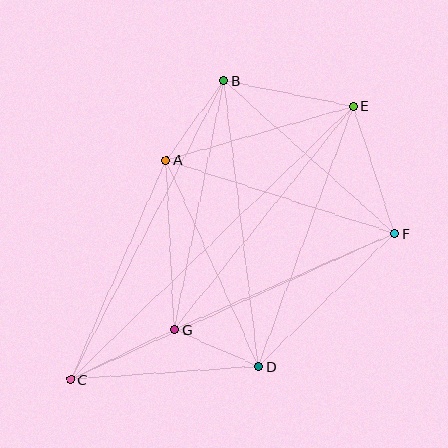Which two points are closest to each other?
Points D and G are closest to each other.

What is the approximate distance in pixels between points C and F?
The distance between C and F is approximately 355 pixels.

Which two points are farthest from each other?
Points C and E are farthest from each other.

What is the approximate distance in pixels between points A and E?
The distance between A and E is approximately 195 pixels.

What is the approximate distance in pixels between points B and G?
The distance between B and G is approximately 254 pixels.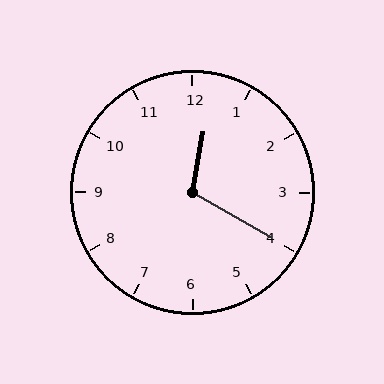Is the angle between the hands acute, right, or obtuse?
It is obtuse.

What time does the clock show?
12:20.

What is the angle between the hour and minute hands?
Approximately 110 degrees.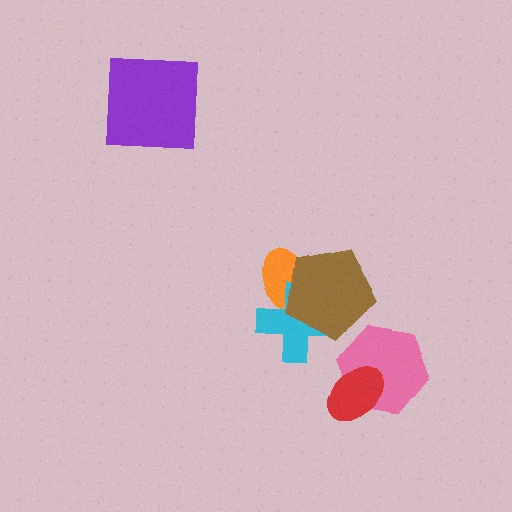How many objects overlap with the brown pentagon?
2 objects overlap with the brown pentagon.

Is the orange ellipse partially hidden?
Yes, it is partially covered by another shape.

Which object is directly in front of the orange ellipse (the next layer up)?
The cyan cross is directly in front of the orange ellipse.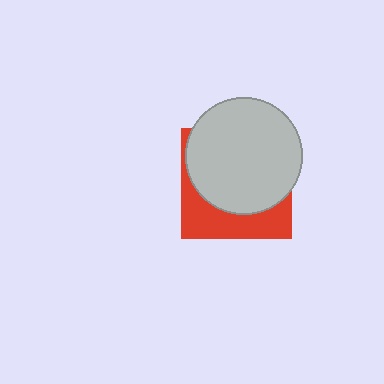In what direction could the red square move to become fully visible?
The red square could move down. That would shift it out from behind the light gray circle entirely.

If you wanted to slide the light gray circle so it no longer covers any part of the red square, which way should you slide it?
Slide it up — that is the most direct way to separate the two shapes.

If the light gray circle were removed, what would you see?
You would see the complete red square.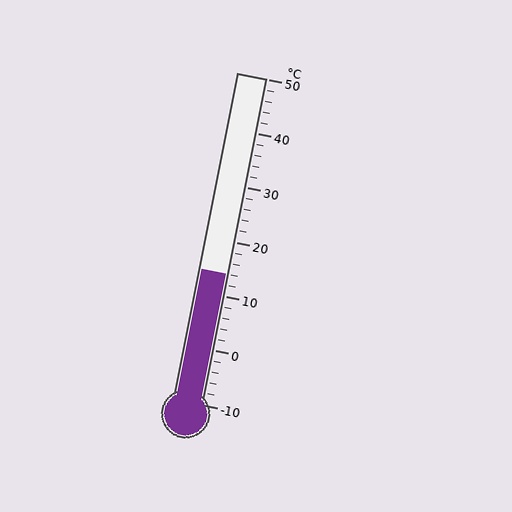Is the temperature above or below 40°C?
The temperature is below 40°C.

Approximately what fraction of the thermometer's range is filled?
The thermometer is filled to approximately 40% of its range.